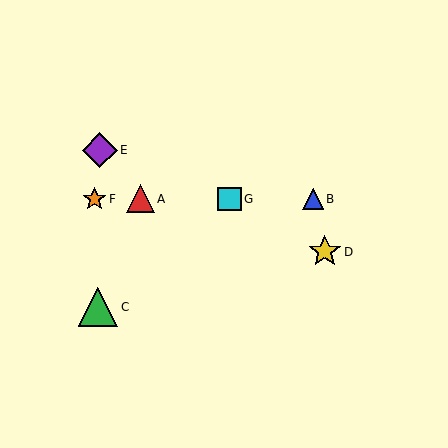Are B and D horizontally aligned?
No, B is at y≈199 and D is at y≈252.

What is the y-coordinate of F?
Object F is at y≈199.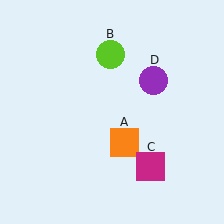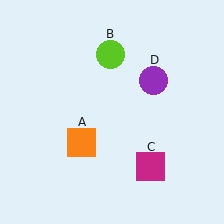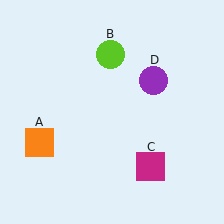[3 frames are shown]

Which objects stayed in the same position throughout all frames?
Lime circle (object B) and magenta square (object C) and purple circle (object D) remained stationary.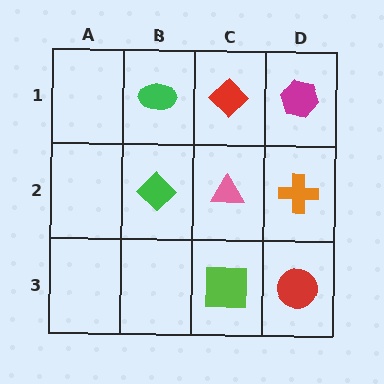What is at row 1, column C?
A red diamond.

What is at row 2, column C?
A pink triangle.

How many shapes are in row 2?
3 shapes.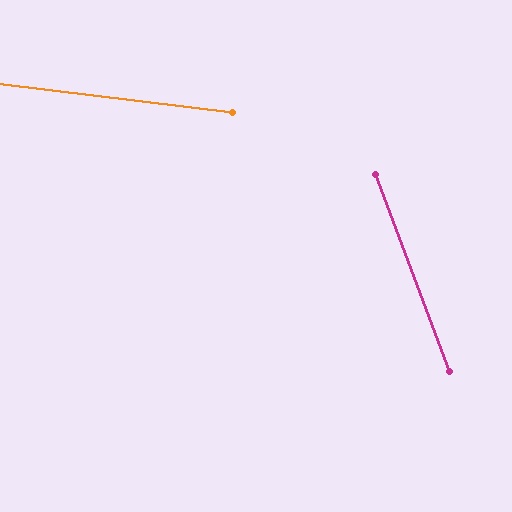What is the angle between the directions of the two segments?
Approximately 62 degrees.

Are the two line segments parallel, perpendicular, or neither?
Neither parallel nor perpendicular — they differ by about 62°.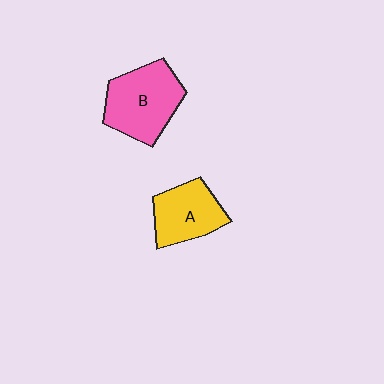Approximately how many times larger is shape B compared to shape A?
Approximately 1.3 times.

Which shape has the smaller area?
Shape A (yellow).